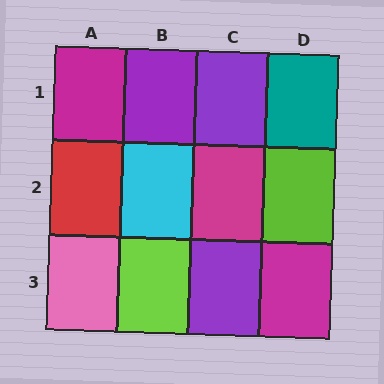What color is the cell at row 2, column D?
Lime.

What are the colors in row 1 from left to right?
Magenta, purple, purple, teal.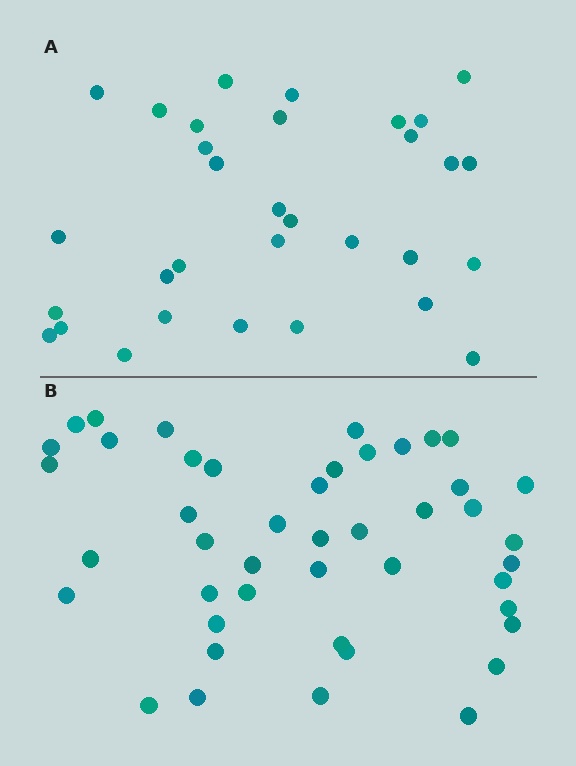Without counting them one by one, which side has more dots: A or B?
Region B (the bottom region) has more dots.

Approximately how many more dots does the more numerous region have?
Region B has approximately 15 more dots than region A.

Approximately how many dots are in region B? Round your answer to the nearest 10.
About 40 dots. (The exact count is 45, which rounds to 40.)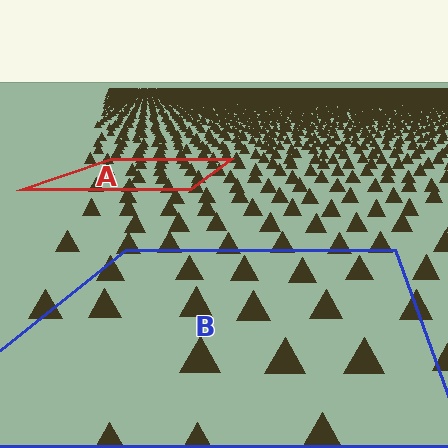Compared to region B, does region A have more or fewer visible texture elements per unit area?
Region A has more texture elements per unit area — they are packed more densely because it is farther away.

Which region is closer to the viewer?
Region B is closer. The texture elements there are larger and more spread out.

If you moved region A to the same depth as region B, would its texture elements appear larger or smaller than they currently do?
They would appear larger. At a closer depth, the same texture elements are projected at a bigger on-screen size.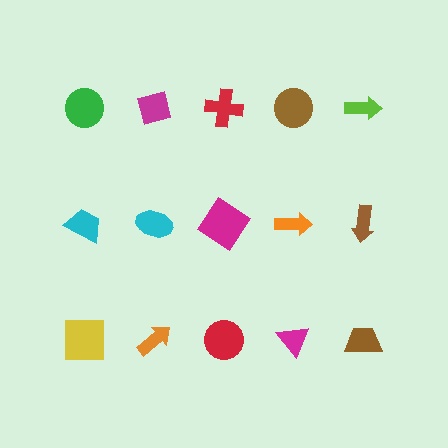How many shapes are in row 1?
5 shapes.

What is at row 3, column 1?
A yellow square.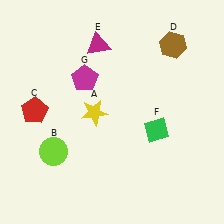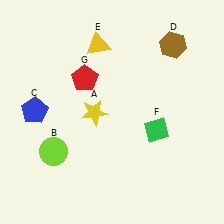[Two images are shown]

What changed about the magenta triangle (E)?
In Image 1, E is magenta. In Image 2, it changed to yellow.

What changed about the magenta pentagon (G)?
In Image 1, G is magenta. In Image 2, it changed to red.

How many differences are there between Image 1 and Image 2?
There are 3 differences between the two images.